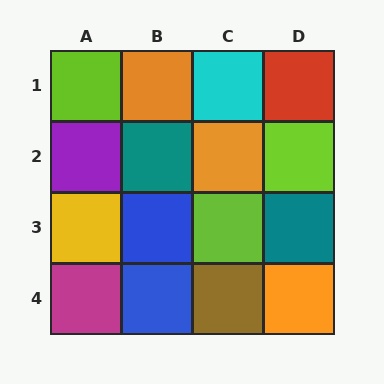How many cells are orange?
3 cells are orange.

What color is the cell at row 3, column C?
Lime.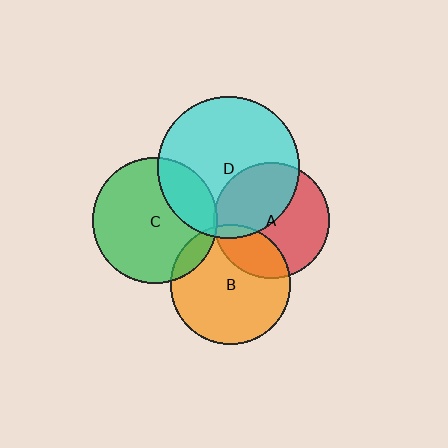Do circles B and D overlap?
Yes.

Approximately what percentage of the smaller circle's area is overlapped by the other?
Approximately 5%.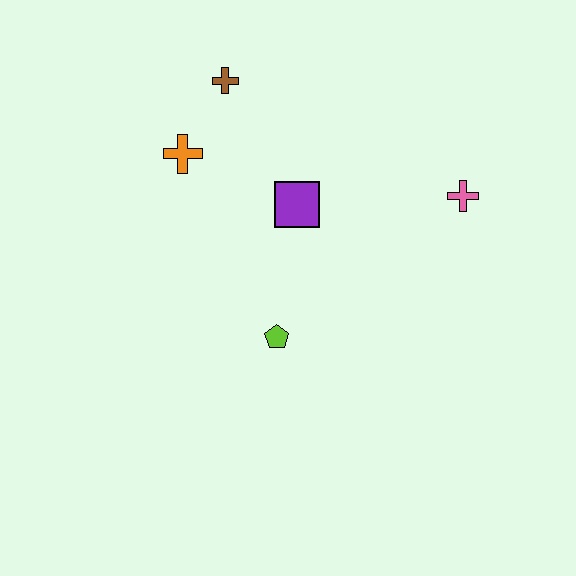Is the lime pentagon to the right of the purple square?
No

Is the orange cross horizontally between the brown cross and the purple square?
No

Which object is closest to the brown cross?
The orange cross is closest to the brown cross.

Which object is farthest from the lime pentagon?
The brown cross is farthest from the lime pentagon.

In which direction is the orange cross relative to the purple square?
The orange cross is to the left of the purple square.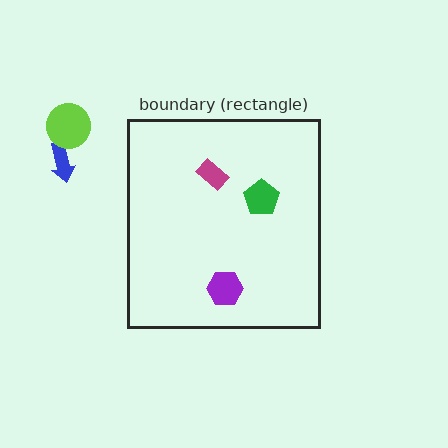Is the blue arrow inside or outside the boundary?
Outside.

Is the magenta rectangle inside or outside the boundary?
Inside.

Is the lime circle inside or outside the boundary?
Outside.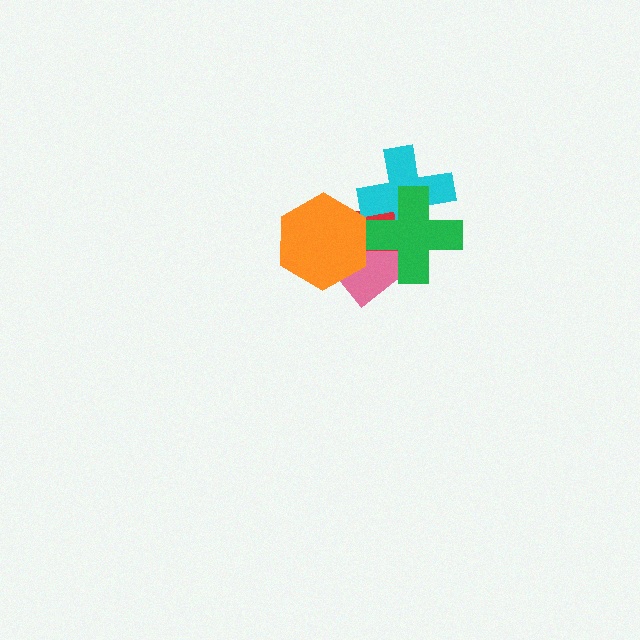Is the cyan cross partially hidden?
Yes, it is partially covered by another shape.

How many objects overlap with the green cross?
3 objects overlap with the green cross.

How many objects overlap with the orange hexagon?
2 objects overlap with the orange hexagon.